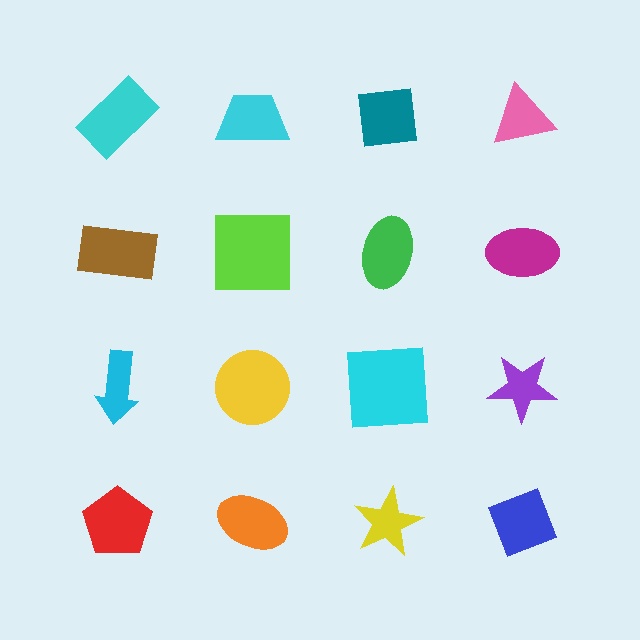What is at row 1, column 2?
A cyan trapezoid.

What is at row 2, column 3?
A green ellipse.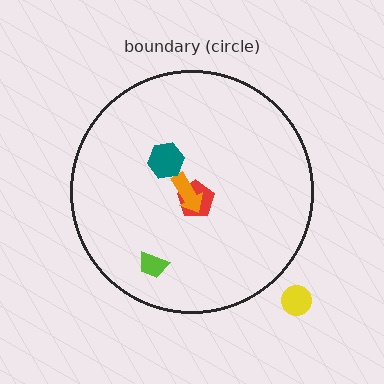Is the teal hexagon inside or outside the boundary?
Inside.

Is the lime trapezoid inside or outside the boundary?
Inside.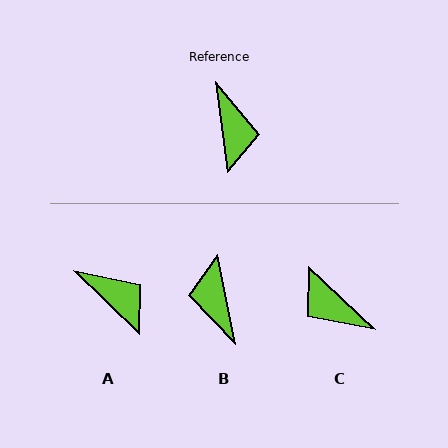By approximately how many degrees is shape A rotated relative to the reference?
Approximately 39 degrees counter-clockwise.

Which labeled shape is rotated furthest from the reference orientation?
B, about 175 degrees away.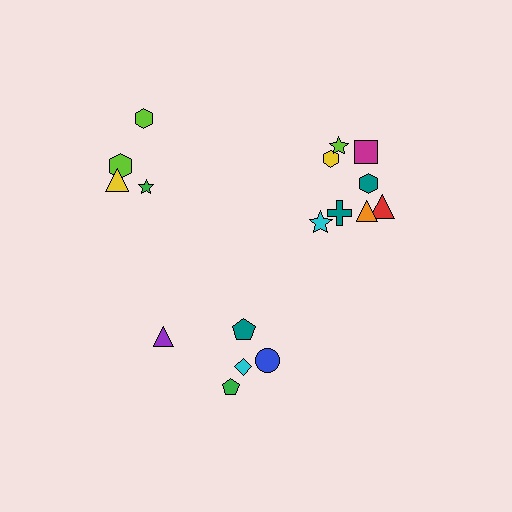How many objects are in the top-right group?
There are 8 objects.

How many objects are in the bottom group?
There are 5 objects.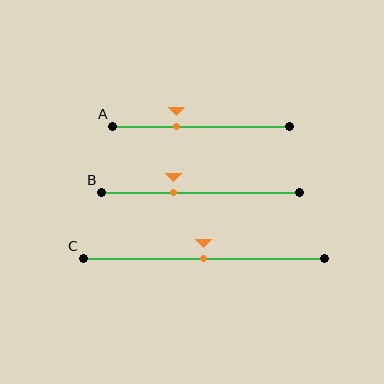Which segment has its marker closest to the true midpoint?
Segment C has its marker closest to the true midpoint.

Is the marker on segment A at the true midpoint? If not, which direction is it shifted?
No, the marker on segment A is shifted to the left by about 14% of the segment length.